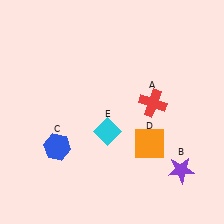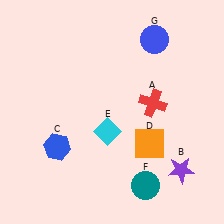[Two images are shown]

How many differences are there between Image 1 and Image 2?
There are 2 differences between the two images.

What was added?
A teal circle (F), a blue circle (G) were added in Image 2.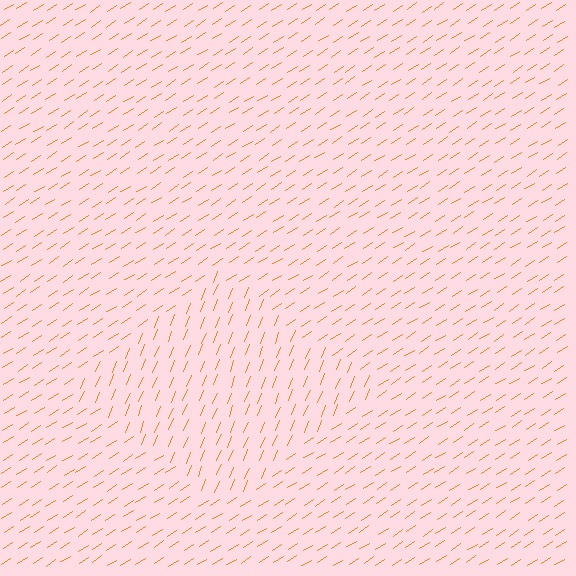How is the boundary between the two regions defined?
The boundary is defined purely by a change in line orientation (approximately 35 degrees difference). All lines are the same color and thickness.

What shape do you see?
I see a diamond.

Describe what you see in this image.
The image is filled with small orange line segments. A diamond region in the image has lines oriented differently from the surrounding lines, creating a visible texture boundary.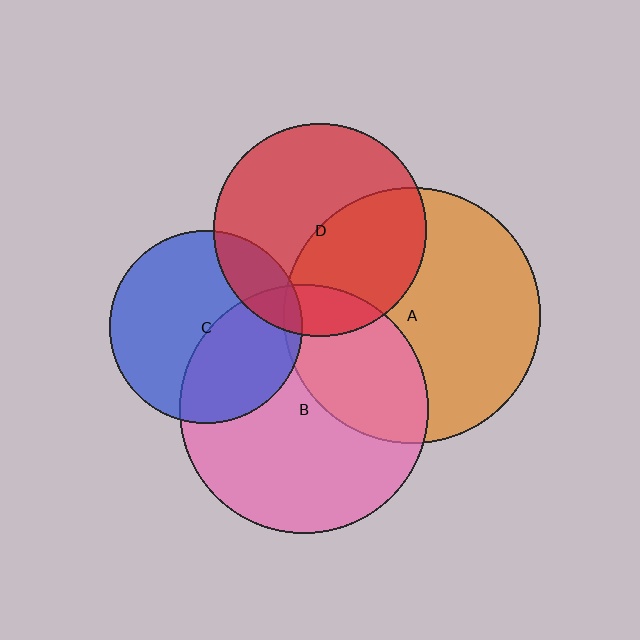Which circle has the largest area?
Circle A (orange).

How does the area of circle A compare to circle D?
Approximately 1.5 times.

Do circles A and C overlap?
Yes.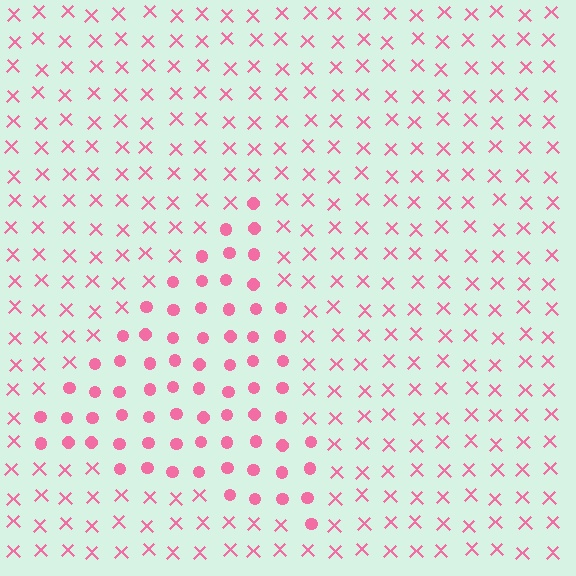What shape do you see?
I see a triangle.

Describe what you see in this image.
The image is filled with small pink elements arranged in a uniform grid. A triangle-shaped region contains circles, while the surrounding area contains X marks. The boundary is defined purely by the change in element shape.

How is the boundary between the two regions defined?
The boundary is defined by a change in element shape: circles inside vs. X marks outside. All elements share the same color and spacing.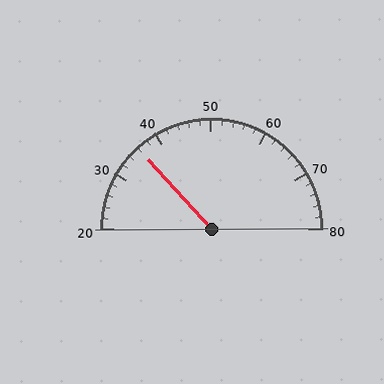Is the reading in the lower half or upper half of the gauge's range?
The reading is in the lower half of the range (20 to 80).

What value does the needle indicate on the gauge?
The needle indicates approximately 36.